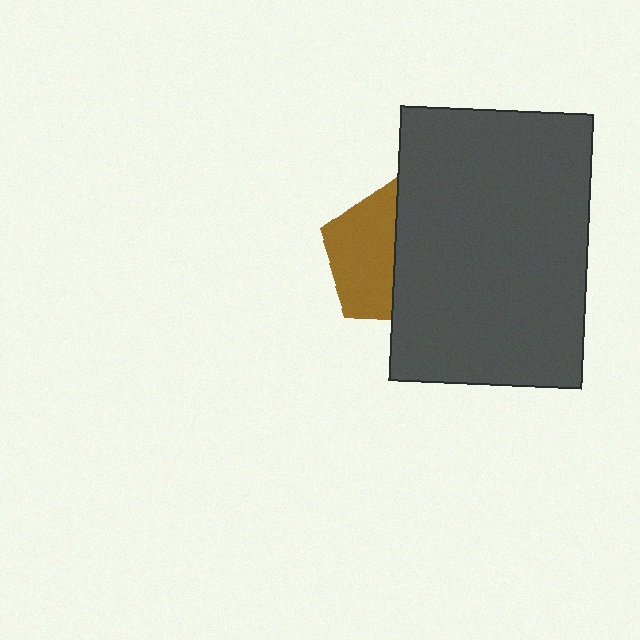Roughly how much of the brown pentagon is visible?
About half of it is visible (roughly 51%).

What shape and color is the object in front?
The object in front is a dark gray rectangle.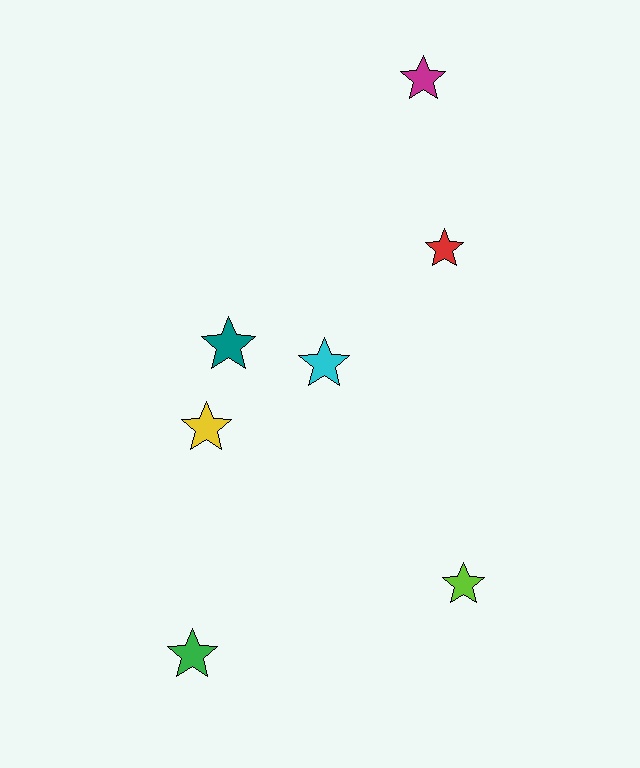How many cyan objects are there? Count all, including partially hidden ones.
There is 1 cyan object.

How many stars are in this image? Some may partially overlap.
There are 7 stars.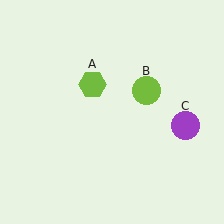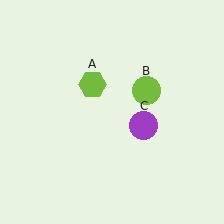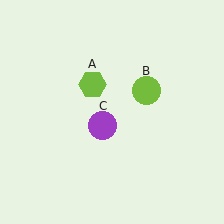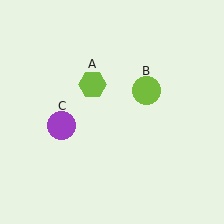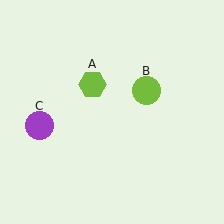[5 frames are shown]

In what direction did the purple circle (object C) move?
The purple circle (object C) moved left.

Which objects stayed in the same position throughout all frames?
Lime hexagon (object A) and lime circle (object B) remained stationary.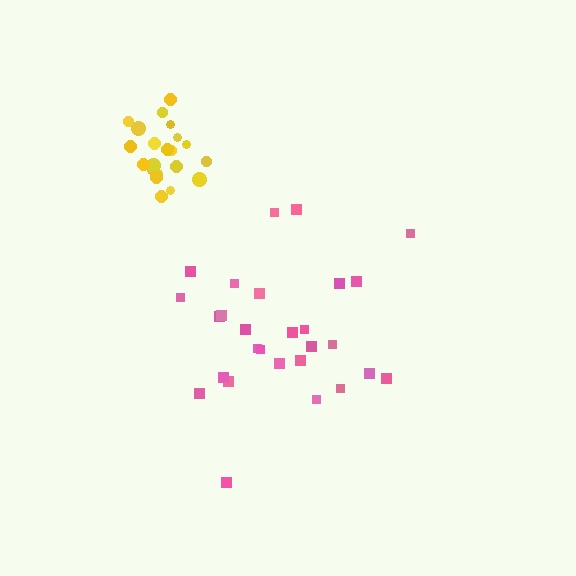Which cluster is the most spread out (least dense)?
Pink.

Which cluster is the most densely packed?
Yellow.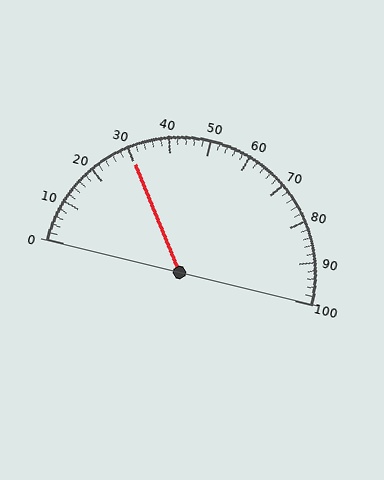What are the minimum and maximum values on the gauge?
The gauge ranges from 0 to 100.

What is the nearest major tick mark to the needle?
The nearest major tick mark is 30.